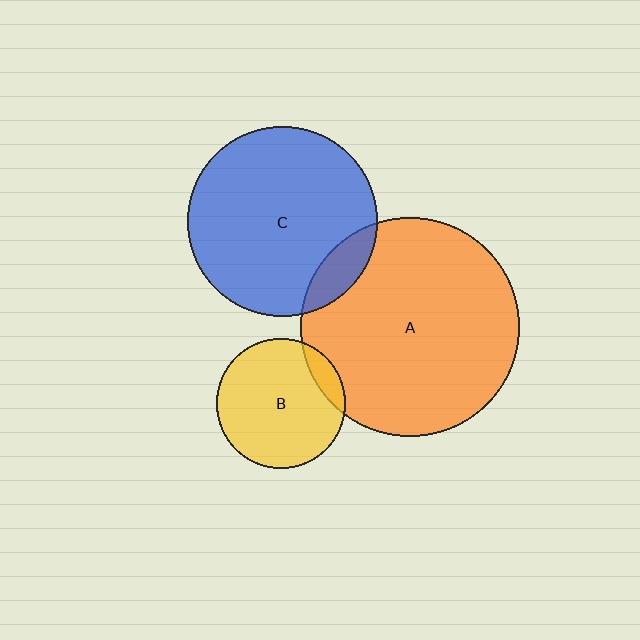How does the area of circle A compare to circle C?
Approximately 1.3 times.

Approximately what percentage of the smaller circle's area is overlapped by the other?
Approximately 10%.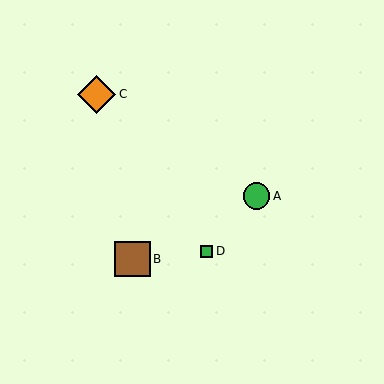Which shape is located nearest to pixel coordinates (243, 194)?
The green circle (labeled A) at (257, 196) is nearest to that location.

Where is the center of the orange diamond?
The center of the orange diamond is at (97, 95).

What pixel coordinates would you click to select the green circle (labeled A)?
Click at (257, 196) to select the green circle A.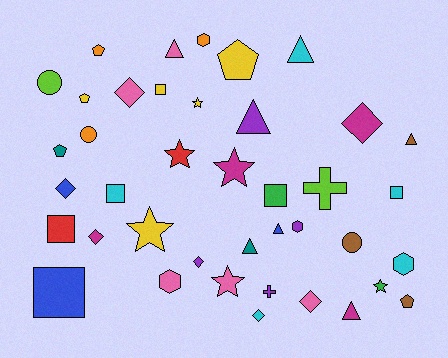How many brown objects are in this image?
There are 3 brown objects.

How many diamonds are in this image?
There are 7 diamonds.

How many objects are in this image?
There are 40 objects.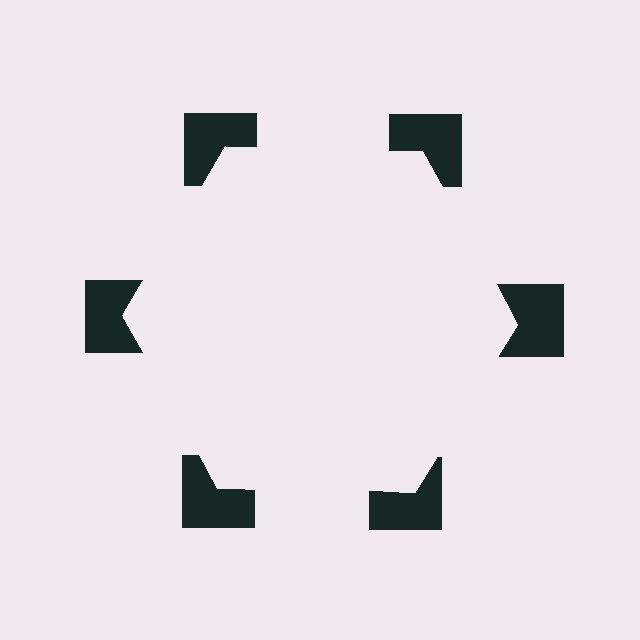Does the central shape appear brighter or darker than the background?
It typically appears slightly brighter than the background, even though no actual brightness change is drawn.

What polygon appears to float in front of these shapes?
An illusory hexagon — its edges are inferred from the aligned wedge cuts in the notched squares, not physically drawn.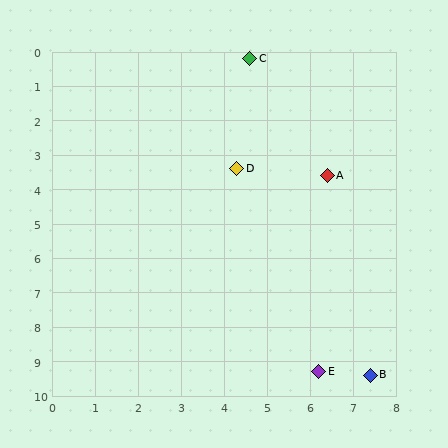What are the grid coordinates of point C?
Point C is at approximately (4.6, 0.2).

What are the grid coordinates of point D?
Point D is at approximately (4.3, 3.4).